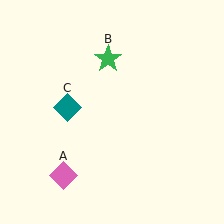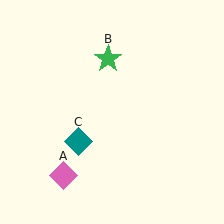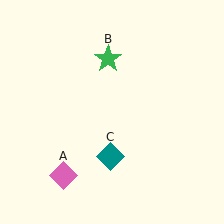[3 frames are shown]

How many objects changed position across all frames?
1 object changed position: teal diamond (object C).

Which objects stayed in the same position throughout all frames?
Pink diamond (object A) and green star (object B) remained stationary.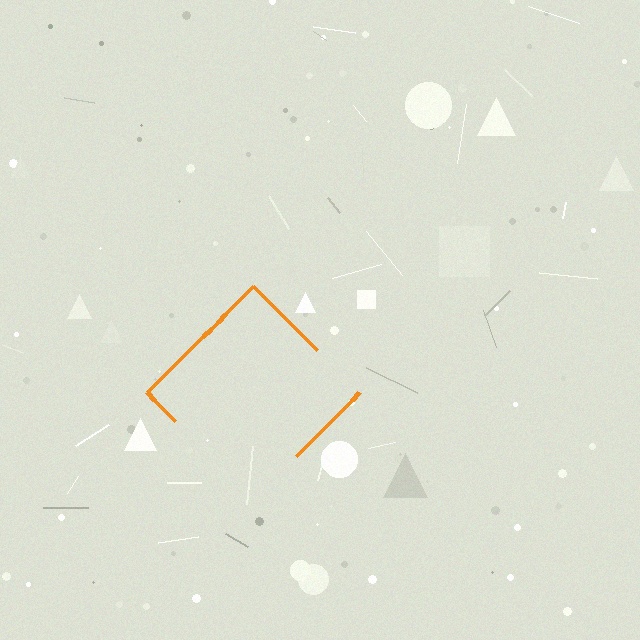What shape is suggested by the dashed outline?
The dashed outline suggests a diamond.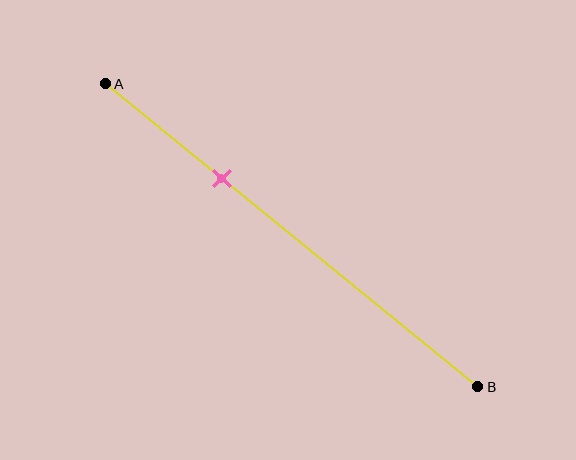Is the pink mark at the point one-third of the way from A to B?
Yes, the mark is approximately at the one-third point.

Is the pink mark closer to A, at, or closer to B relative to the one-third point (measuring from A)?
The pink mark is approximately at the one-third point of segment AB.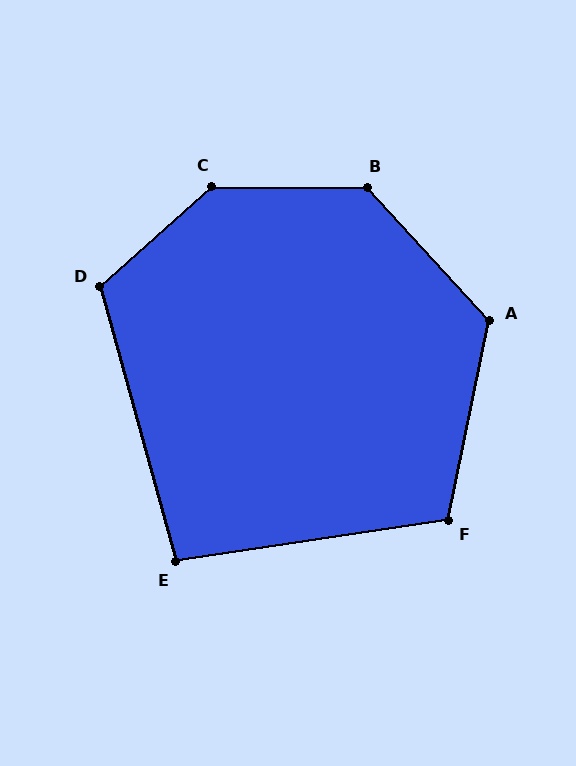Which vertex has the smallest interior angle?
E, at approximately 97 degrees.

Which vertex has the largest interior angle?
C, at approximately 138 degrees.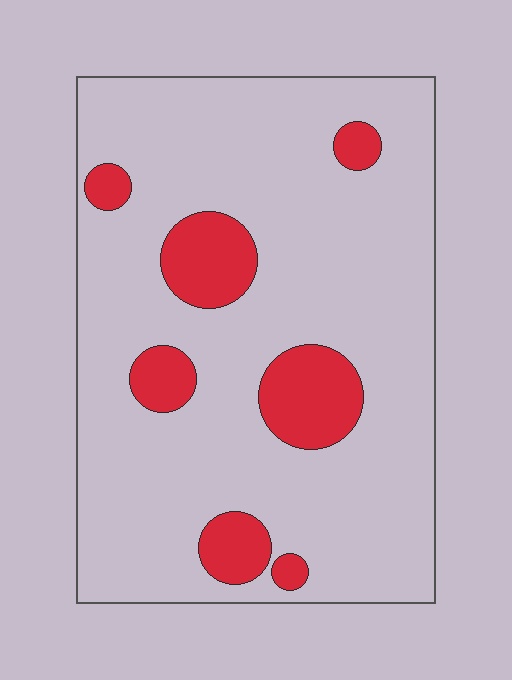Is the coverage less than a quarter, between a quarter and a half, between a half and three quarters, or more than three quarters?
Less than a quarter.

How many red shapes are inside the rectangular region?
7.